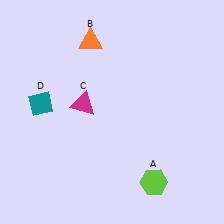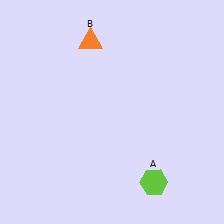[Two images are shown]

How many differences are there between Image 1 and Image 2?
There are 2 differences between the two images.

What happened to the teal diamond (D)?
The teal diamond (D) was removed in Image 2. It was in the top-left area of Image 1.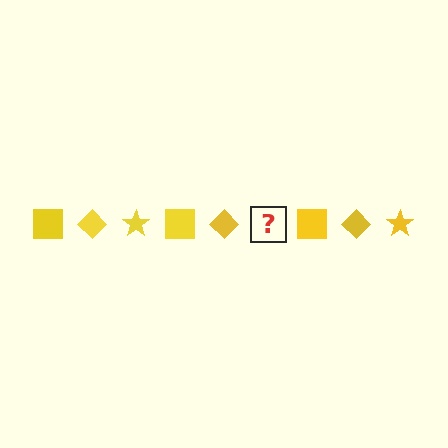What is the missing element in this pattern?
The missing element is a yellow star.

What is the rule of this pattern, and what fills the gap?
The rule is that the pattern cycles through square, diamond, star shapes in yellow. The gap should be filled with a yellow star.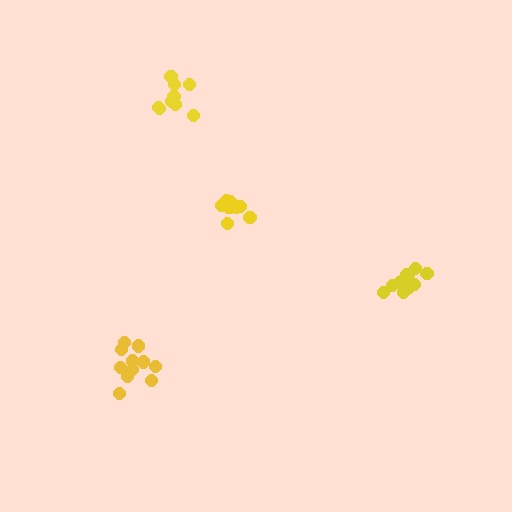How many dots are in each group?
Group 1: 11 dots, Group 2: 11 dots, Group 3: 9 dots, Group 4: 12 dots (43 total).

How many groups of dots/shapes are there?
There are 4 groups.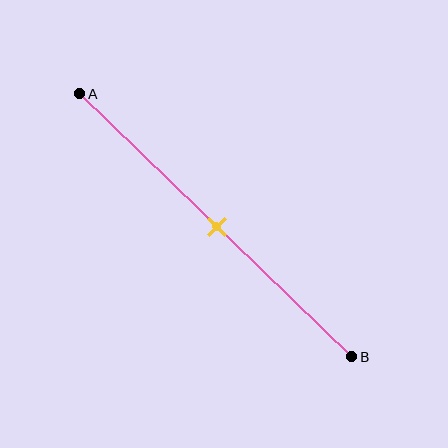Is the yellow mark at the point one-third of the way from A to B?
No, the mark is at about 50% from A, not at the 33% one-third point.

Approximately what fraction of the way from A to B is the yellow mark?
The yellow mark is approximately 50% of the way from A to B.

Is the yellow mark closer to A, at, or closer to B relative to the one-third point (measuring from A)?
The yellow mark is closer to point B than the one-third point of segment AB.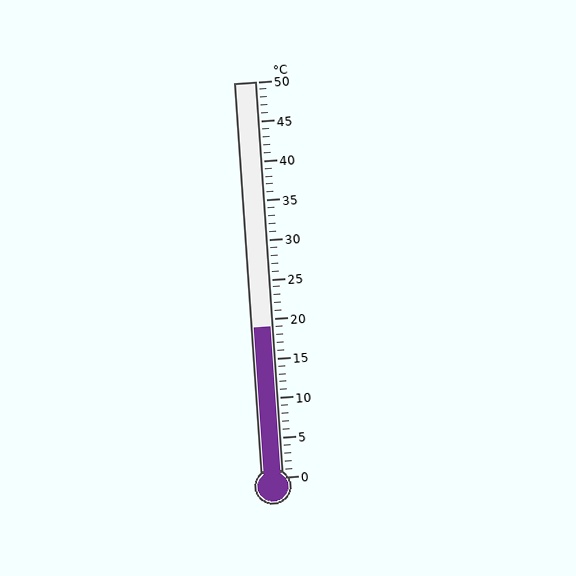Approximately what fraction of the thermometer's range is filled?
The thermometer is filled to approximately 40% of its range.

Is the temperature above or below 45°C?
The temperature is below 45°C.